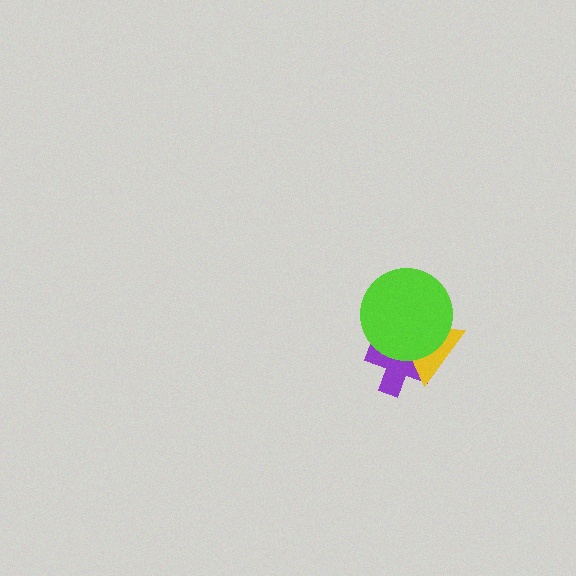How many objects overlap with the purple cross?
2 objects overlap with the purple cross.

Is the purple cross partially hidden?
Yes, it is partially covered by another shape.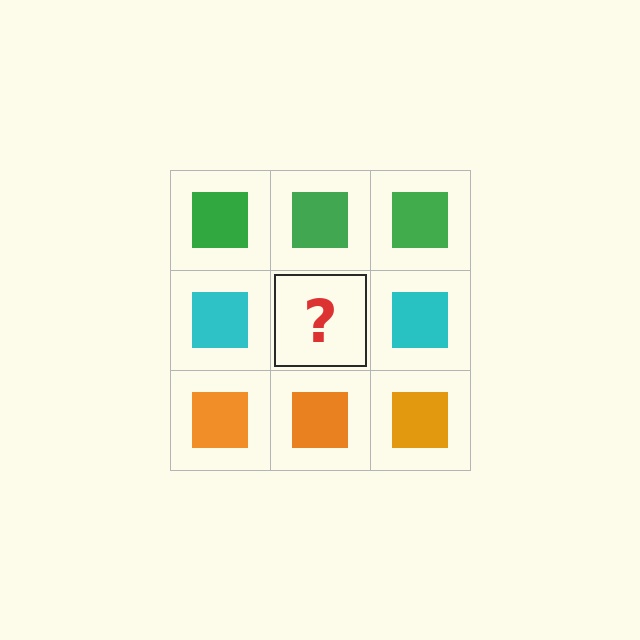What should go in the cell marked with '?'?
The missing cell should contain a cyan square.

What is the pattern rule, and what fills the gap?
The rule is that each row has a consistent color. The gap should be filled with a cyan square.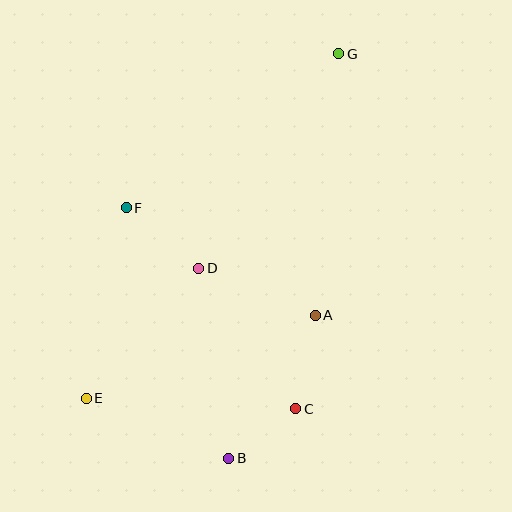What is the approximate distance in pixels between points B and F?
The distance between B and F is approximately 271 pixels.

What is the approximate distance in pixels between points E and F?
The distance between E and F is approximately 195 pixels.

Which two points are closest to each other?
Points B and C are closest to each other.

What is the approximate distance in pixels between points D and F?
The distance between D and F is approximately 94 pixels.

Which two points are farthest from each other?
Points E and G are farthest from each other.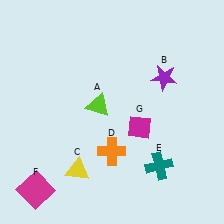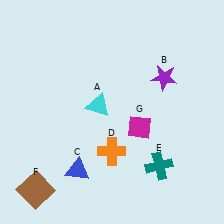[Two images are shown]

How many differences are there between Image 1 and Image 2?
There are 3 differences between the two images.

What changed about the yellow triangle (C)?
In Image 1, C is yellow. In Image 2, it changed to blue.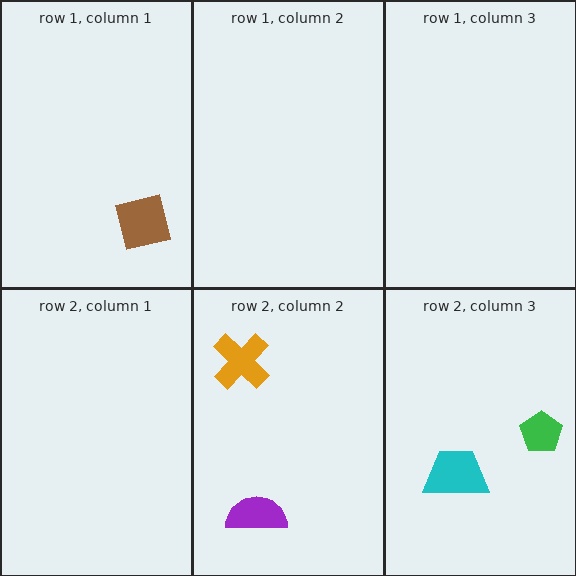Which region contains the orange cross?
The row 2, column 2 region.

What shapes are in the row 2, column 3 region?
The green pentagon, the cyan trapezoid.